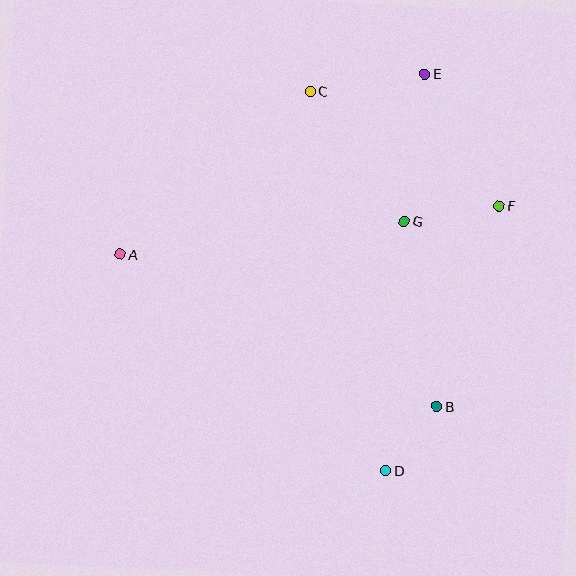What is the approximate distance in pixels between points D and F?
The distance between D and F is approximately 288 pixels.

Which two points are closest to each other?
Points B and D are closest to each other.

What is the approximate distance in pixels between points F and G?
The distance between F and G is approximately 96 pixels.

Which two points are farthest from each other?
Points D and E are farthest from each other.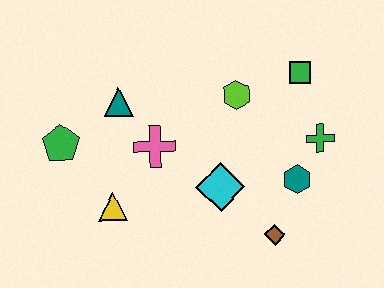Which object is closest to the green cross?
The teal hexagon is closest to the green cross.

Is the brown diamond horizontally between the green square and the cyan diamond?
Yes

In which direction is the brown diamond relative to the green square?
The brown diamond is below the green square.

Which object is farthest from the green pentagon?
The green cross is farthest from the green pentagon.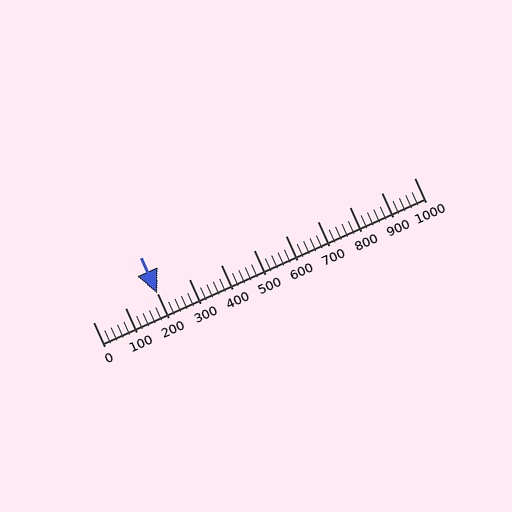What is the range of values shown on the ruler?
The ruler shows values from 0 to 1000.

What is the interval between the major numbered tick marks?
The major tick marks are spaced 100 units apart.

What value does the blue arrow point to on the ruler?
The blue arrow points to approximately 199.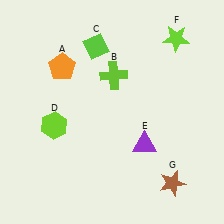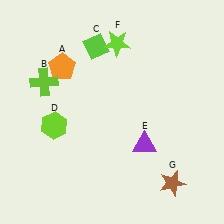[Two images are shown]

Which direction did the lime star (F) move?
The lime star (F) moved left.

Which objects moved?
The objects that moved are: the lime cross (B), the lime star (F).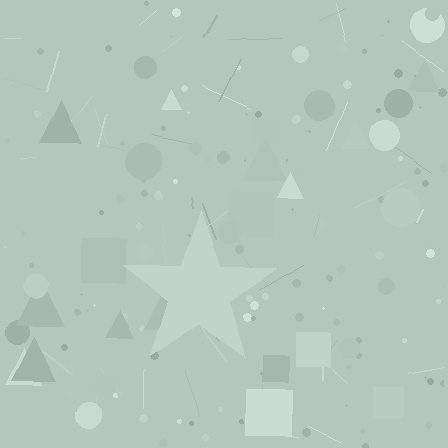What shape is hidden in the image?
A star is hidden in the image.